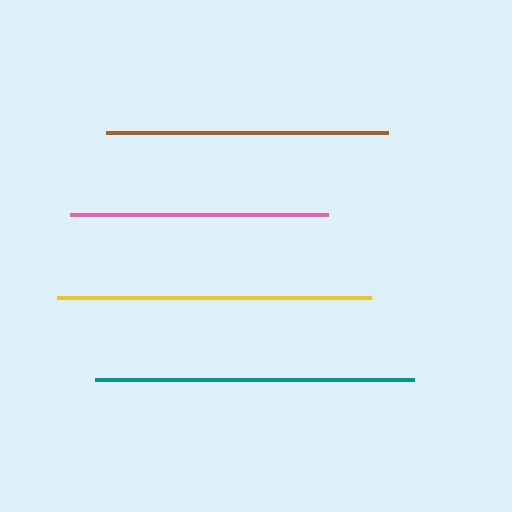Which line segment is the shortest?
The pink line is the shortest at approximately 258 pixels.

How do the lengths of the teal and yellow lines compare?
The teal and yellow lines are approximately the same length.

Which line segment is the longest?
The teal line is the longest at approximately 318 pixels.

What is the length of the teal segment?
The teal segment is approximately 318 pixels long.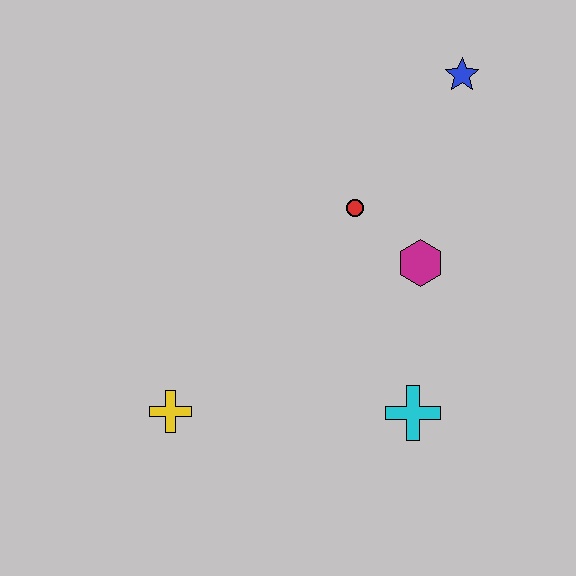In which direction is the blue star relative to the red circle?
The blue star is above the red circle.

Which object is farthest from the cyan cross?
The blue star is farthest from the cyan cross.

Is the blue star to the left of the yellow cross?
No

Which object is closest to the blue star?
The red circle is closest to the blue star.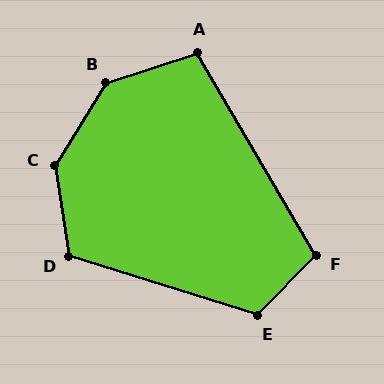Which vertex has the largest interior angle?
C, at approximately 140 degrees.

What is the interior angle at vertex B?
Approximately 139 degrees (obtuse).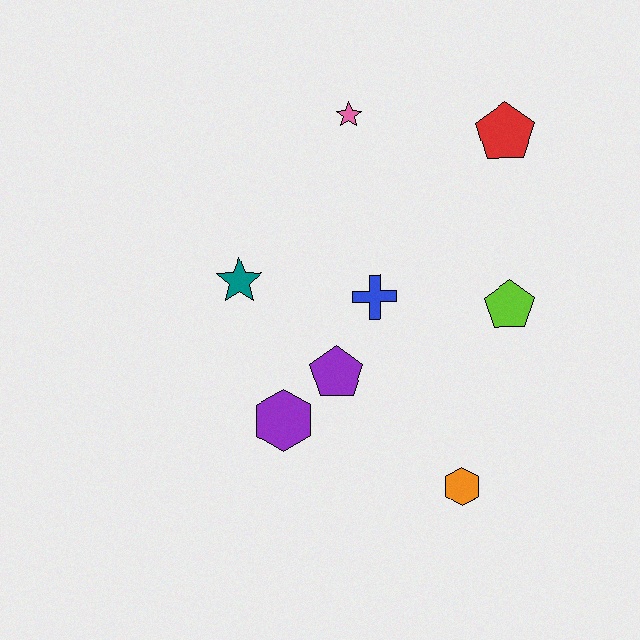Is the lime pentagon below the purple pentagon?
No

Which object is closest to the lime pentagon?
The blue cross is closest to the lime pentagon.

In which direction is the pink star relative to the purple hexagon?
The pink star is above the purple hexagon.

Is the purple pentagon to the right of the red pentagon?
No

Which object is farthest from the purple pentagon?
The red pentagon is farthest from the purple pentagon.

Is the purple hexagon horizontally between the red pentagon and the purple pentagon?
No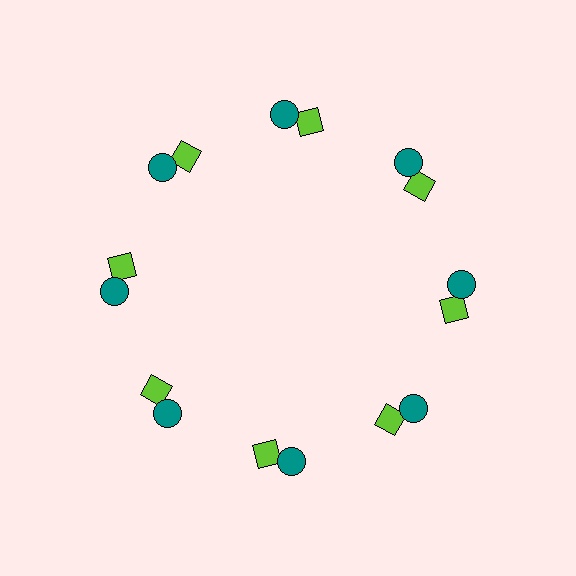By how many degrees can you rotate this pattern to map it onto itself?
The pattern maps onto itself every 45 degrees of rotation.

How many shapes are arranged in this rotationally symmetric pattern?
There are 16 shapes, arranged in 8 groups of 2.